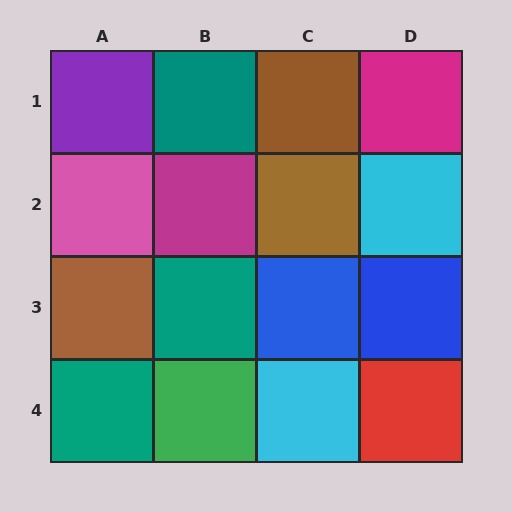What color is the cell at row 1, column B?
Teal.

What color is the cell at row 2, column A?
Pink.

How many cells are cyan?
2 cells are cyan.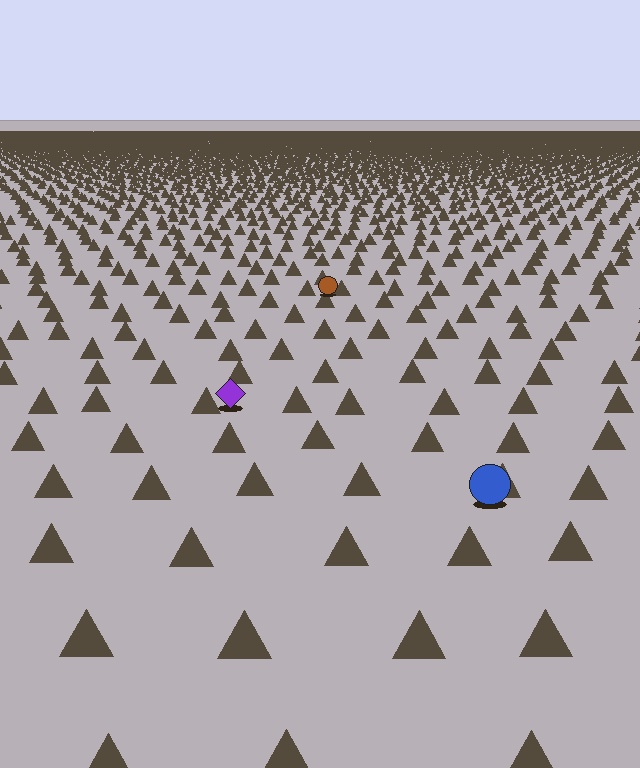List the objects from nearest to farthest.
From nearest to farthest: the blue circle, the purple diamond, the brown circle.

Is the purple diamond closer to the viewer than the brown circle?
Yes. The purple diamond is closer — you can tell from the texture gradient: the ground texture is coarser near it.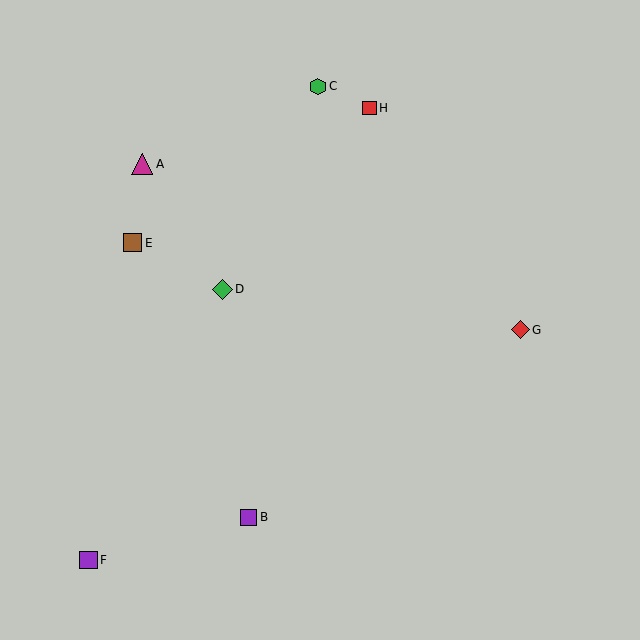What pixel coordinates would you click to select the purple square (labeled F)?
Click at (89, 560) to select the purple square F.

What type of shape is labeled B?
Shape B is a purple square.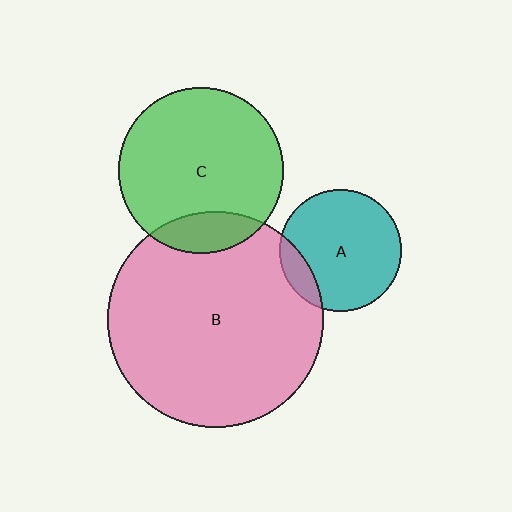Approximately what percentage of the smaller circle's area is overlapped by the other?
Approximately 15%.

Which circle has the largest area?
Circle B (pink).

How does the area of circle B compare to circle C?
Approximately 1.7 times.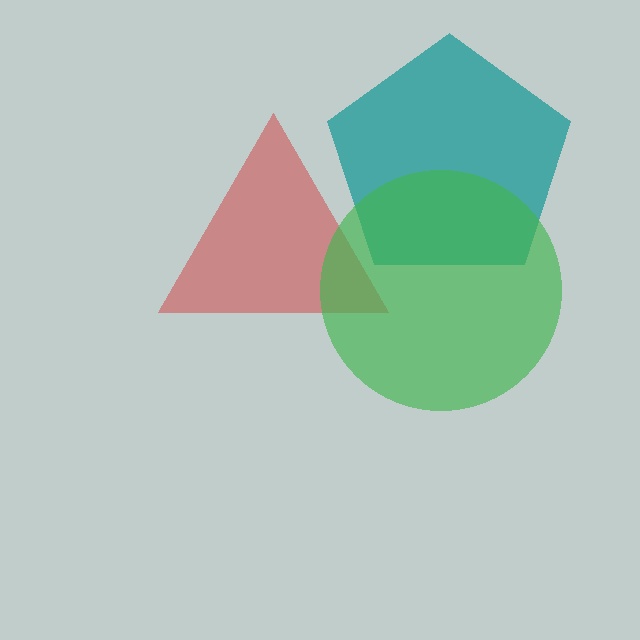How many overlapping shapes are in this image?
There are 3 overlapping shapes in the image.